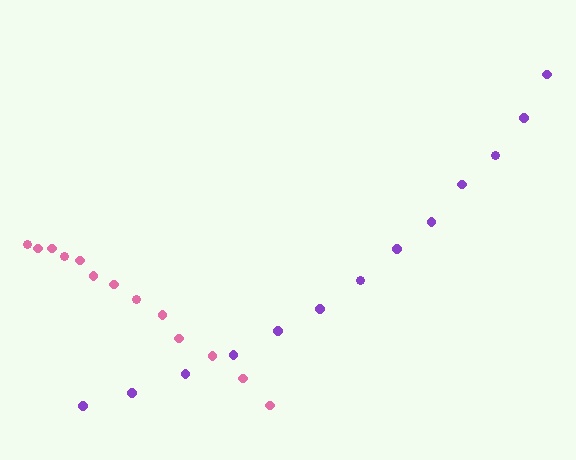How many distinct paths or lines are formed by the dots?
There are 2 distinct paths.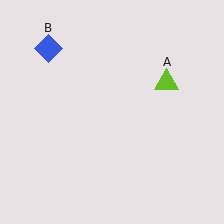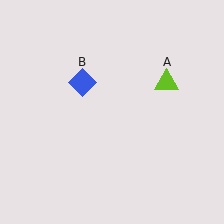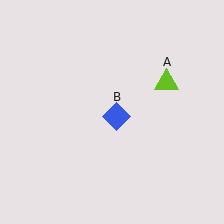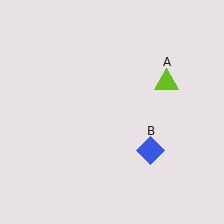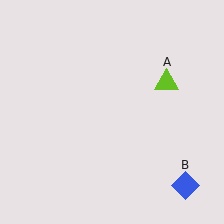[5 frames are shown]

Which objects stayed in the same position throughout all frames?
Lime triangle (object A) remained stationary.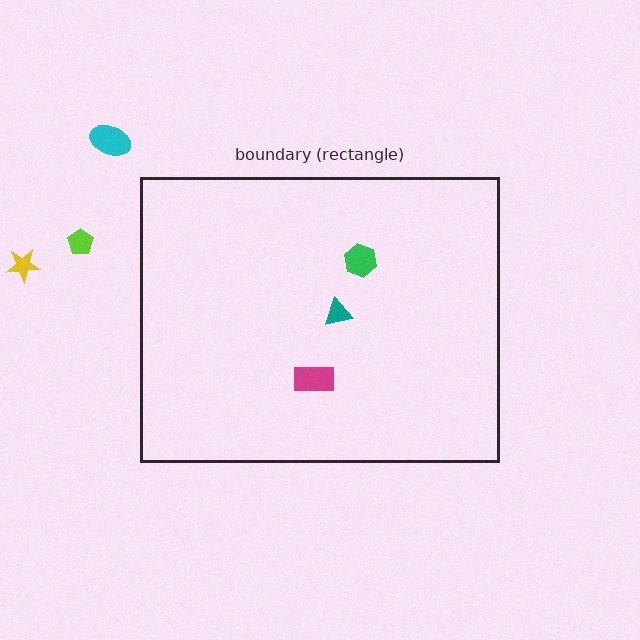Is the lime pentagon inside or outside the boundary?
Outside.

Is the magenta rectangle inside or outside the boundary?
Inside.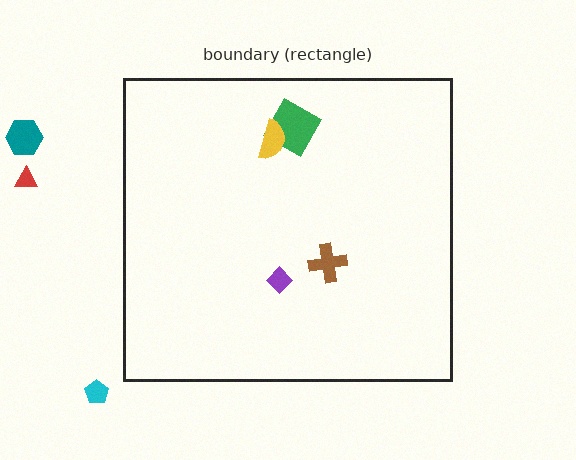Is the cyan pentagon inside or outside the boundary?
Outside.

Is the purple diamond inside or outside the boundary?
Inside.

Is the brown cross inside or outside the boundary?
Inside.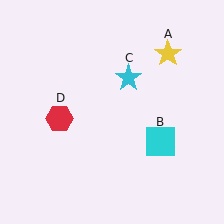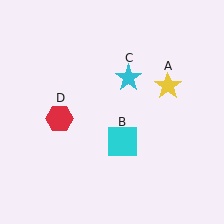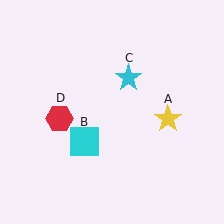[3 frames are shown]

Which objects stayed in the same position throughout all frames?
Cyan star (object C) and red hexagon (object D) remained stationary.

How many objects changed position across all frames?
2 objects changed position: yellow star (object A), cyan square (object B).